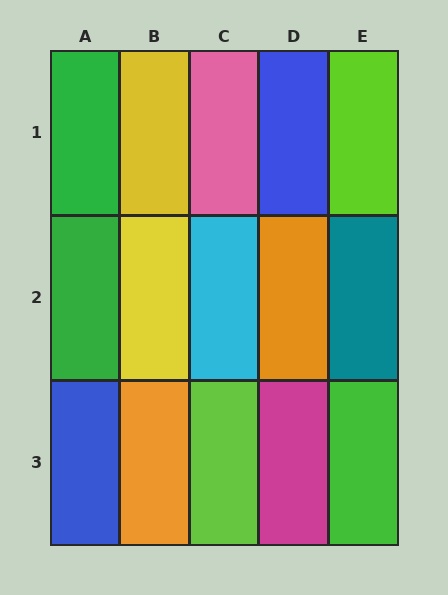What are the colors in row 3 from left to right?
Blue, orange, lime, magenta, green.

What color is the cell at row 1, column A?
Green.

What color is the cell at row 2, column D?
Orange.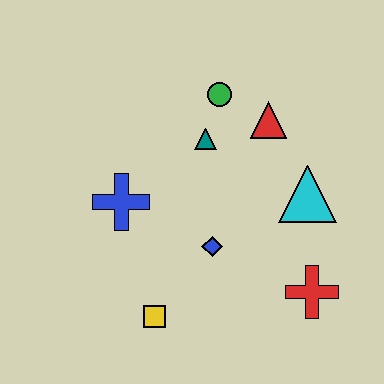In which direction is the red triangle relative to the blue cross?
The red triangle is to the right of the blue cross.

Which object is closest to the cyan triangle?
The red triangle is closest to the cyan triangle.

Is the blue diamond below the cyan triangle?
Yes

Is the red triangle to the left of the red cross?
Yes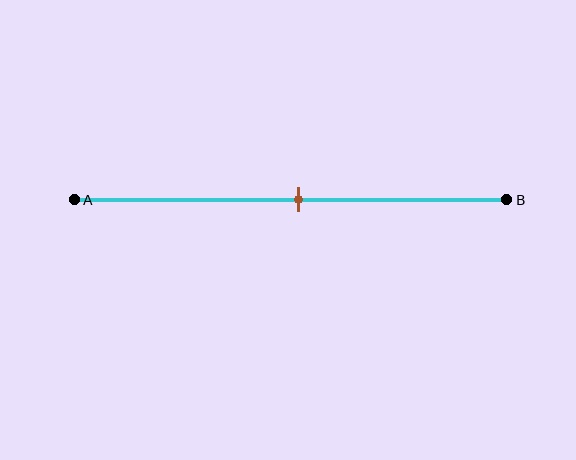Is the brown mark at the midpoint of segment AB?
Yes, the mark is approximately at the midpoint.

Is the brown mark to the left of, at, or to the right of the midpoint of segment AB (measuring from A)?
The brown mark is approximately at the midpoint of segment AB.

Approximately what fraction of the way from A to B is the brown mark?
The brown mark is approximately 50% of the way from A to B.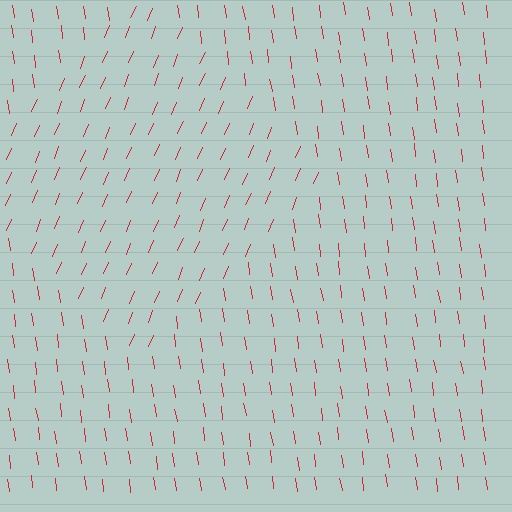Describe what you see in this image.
The image is filled with small red line segments. A diamond region in the image has lines oriented differently from the surrounding lines, creating a visible texture boundary.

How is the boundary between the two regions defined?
The boundary is defined purely by a change in line orientation (approximately 31 degrees difference). All lines are the same color and thickness.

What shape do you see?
I see a diamond.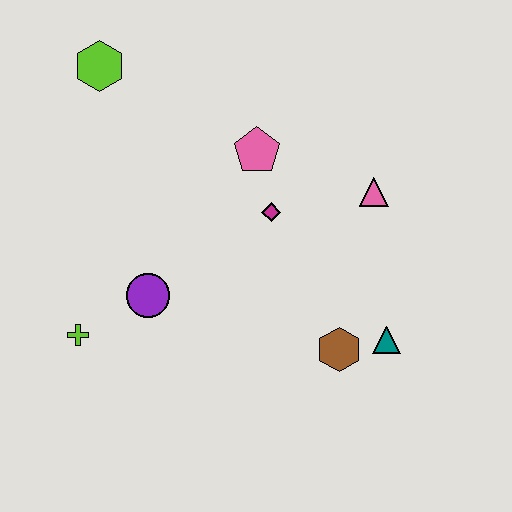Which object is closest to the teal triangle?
The brown hexagon is closest to the teal triangle.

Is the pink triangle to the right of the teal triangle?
No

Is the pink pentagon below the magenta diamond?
No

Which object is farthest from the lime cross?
The pink triangle is farthest from the lime cross.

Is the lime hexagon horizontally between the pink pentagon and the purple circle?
No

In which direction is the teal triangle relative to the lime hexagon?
The teal triangle is to the right of the lime hexagon.